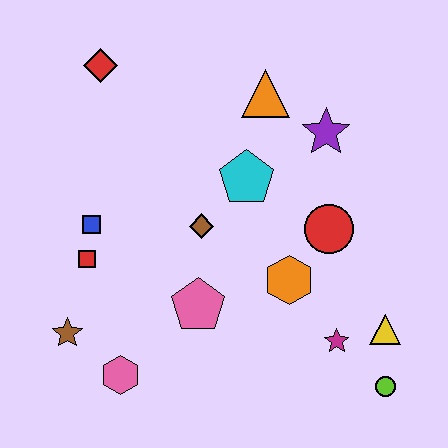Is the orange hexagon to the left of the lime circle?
Yes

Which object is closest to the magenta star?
The yellow triangle is closest to the magenta star.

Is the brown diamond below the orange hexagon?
No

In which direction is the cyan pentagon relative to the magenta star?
The cyan pentagon is above the magenta star.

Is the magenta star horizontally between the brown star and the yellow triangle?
Yes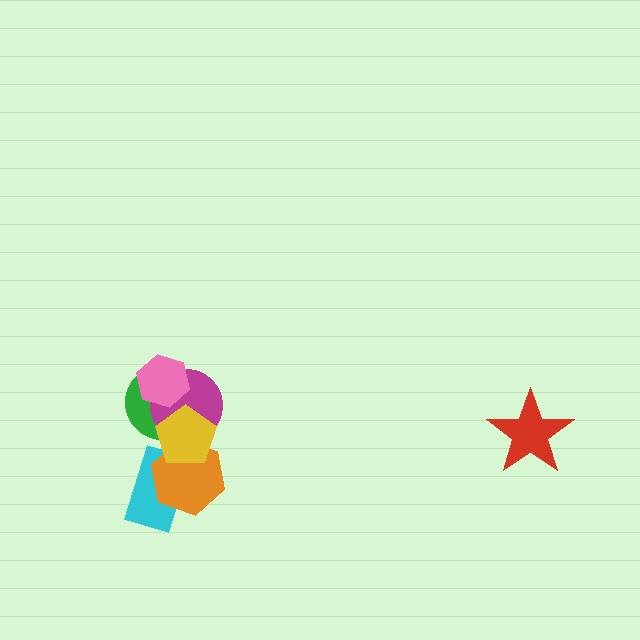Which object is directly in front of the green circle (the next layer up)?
The magenta circle is directly in front of the green circle.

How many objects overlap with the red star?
0 objects overlap with the red star.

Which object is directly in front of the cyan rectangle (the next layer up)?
The orange hexagon is directly in front of the cyan rectangle.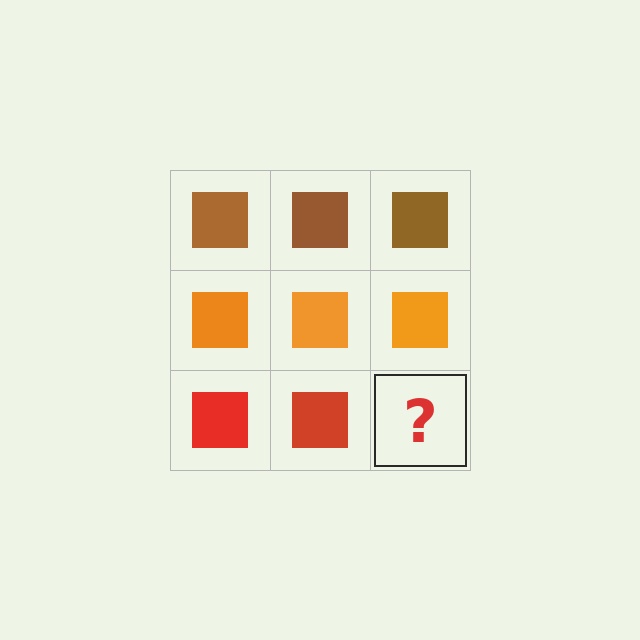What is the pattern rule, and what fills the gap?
The rule is that each row has a consistent color. The gap should be filled with a red square.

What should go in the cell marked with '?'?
The missing cell should contain a red square.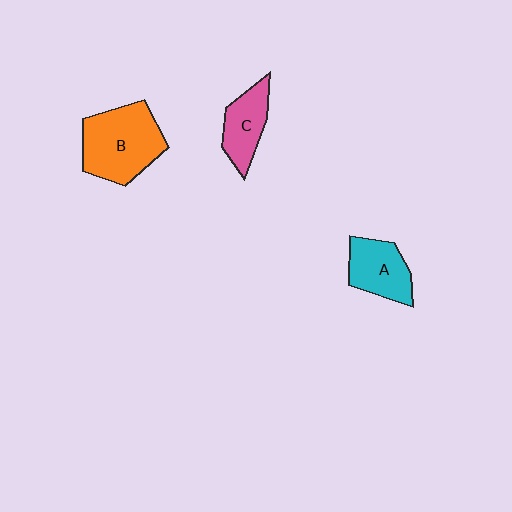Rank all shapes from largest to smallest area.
From largest to smallest: B (orange), A (cyan), C (pink).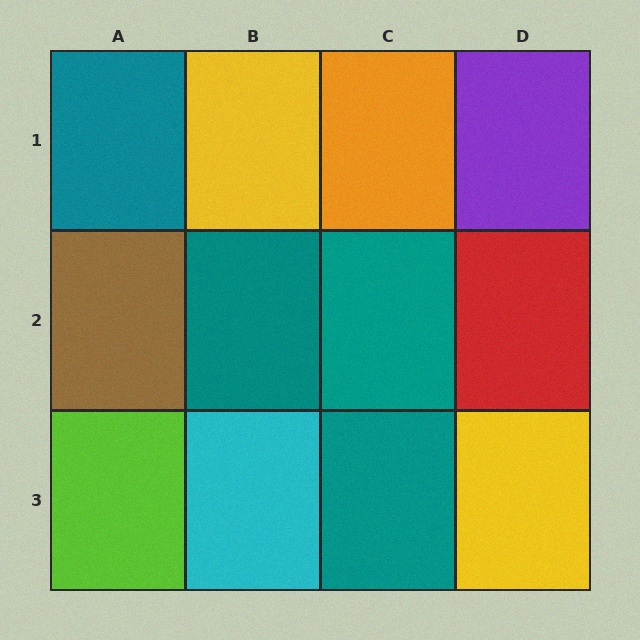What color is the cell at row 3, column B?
Cyan.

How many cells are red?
1 cell is red.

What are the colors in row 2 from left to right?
Brown, teal, teal, red.